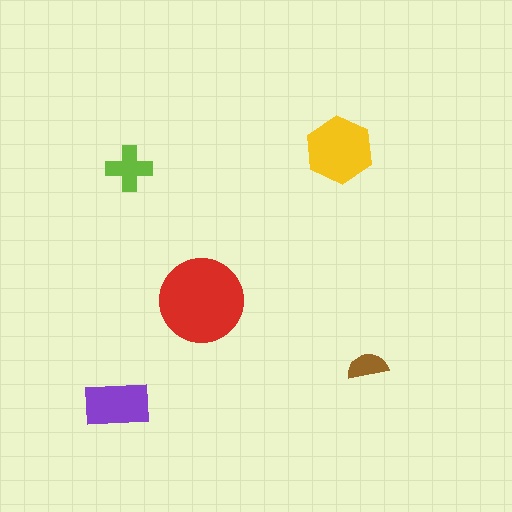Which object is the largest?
The red circle.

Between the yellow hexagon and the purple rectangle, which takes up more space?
The yellow hexagon.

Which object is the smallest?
The brown semicircle.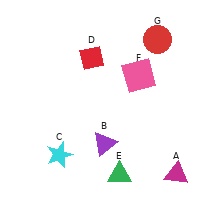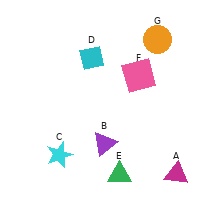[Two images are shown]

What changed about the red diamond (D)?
In Image 1, D is red. In Image 2, it changed to cyan.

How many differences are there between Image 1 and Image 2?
There are 2 differences between the two images.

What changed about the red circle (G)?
In Image 1, G is red. In Image 2, it changed to orange.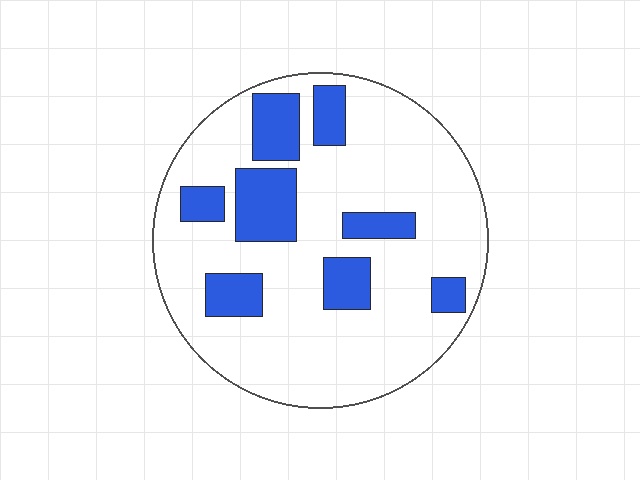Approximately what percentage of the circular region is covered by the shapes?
Approximately 20%.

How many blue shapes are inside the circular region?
8.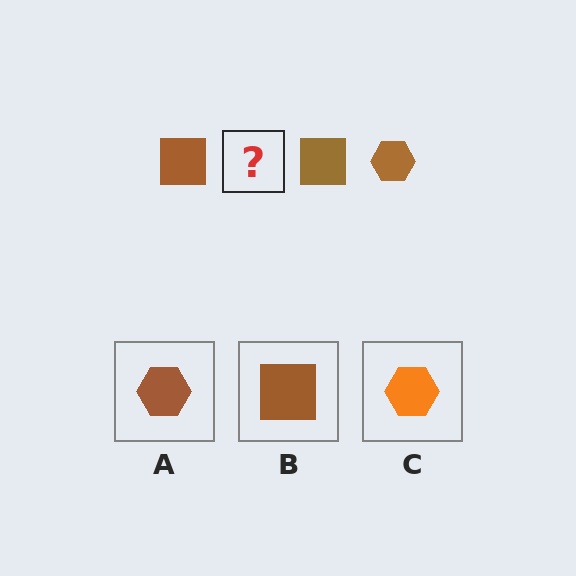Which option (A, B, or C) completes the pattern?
A.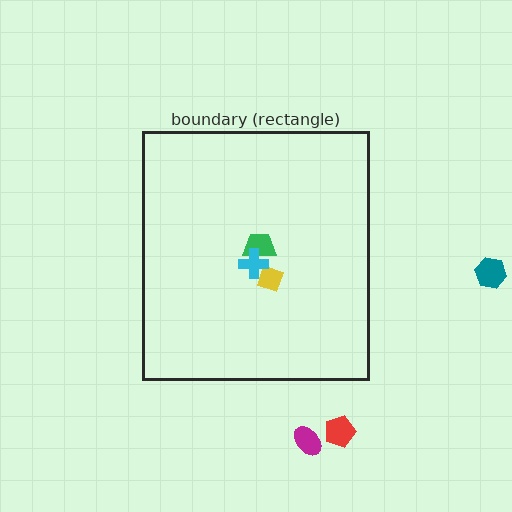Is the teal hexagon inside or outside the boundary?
Outside.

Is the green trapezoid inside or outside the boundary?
Inside.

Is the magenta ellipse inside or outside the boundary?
Outside.